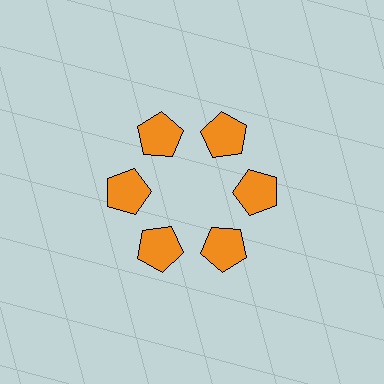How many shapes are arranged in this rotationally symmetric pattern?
There are 6 shapes, arranged in 6 groups of 1.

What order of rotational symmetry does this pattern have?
This pattern has 6-fold rotational symmetry.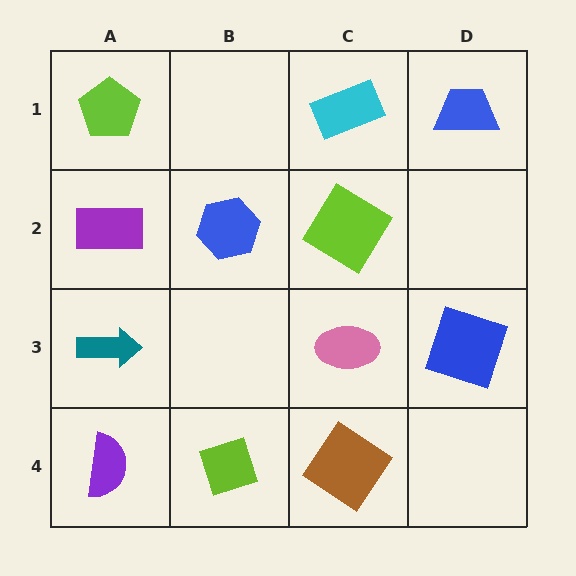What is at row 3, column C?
A pink ellipse.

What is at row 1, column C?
A cyan rectangle.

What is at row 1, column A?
A lime pentagon.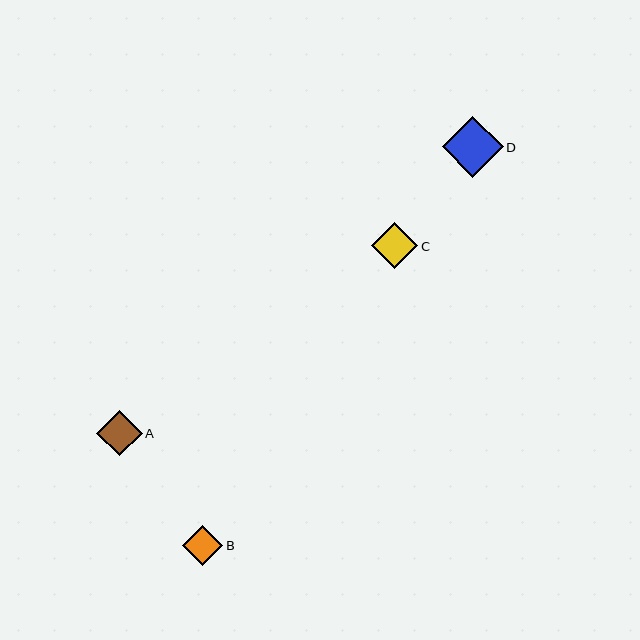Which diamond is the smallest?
Diamond B is the smallest with a size of approximately 40 pixels.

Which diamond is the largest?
Diamond D is the largest with a size of approximately 61 pixels.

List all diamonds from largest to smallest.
From largest to smallest: D, C, A, B.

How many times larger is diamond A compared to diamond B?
Diamond A is approximately 1.1 times the size of diamond B.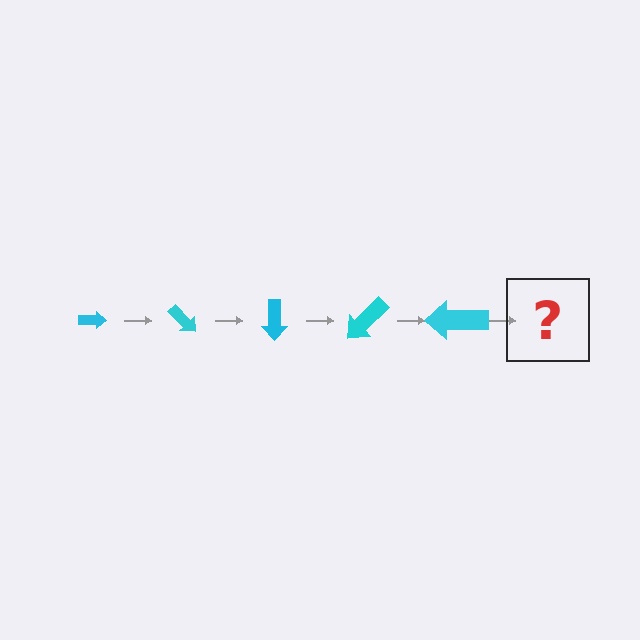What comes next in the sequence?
The next element should be an arrow, larger than the previous one and rotated 225 degrees from the start.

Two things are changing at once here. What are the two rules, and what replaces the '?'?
The two rules are that the arrow grows larger each step and it rotates 45 degrees each step. The '?' should be an arrow, larger than the previous one and rotated 225 degrees from the start.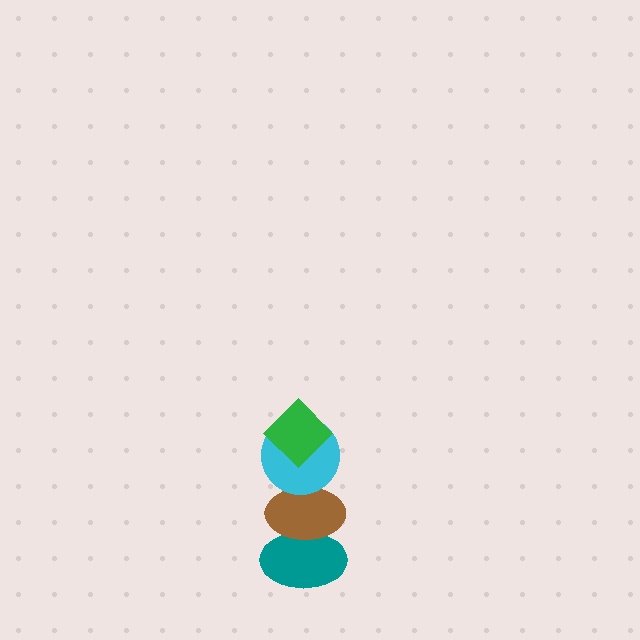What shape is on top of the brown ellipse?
The cyan circle is on top of the brown ellipse.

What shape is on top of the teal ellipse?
The brown ellipse is on top of the teal ellipse.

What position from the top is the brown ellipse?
The brown ellipse is 3rd from the top.